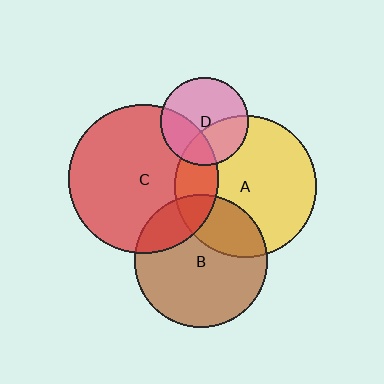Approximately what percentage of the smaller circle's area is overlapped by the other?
Approximately 35%.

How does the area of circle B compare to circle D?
Approximately 2.3 times.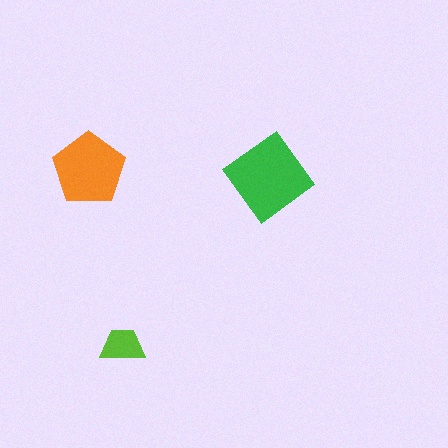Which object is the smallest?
The lime trapezoid.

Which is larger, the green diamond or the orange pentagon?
The green diamond.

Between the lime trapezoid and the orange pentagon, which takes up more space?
The orange pentagon.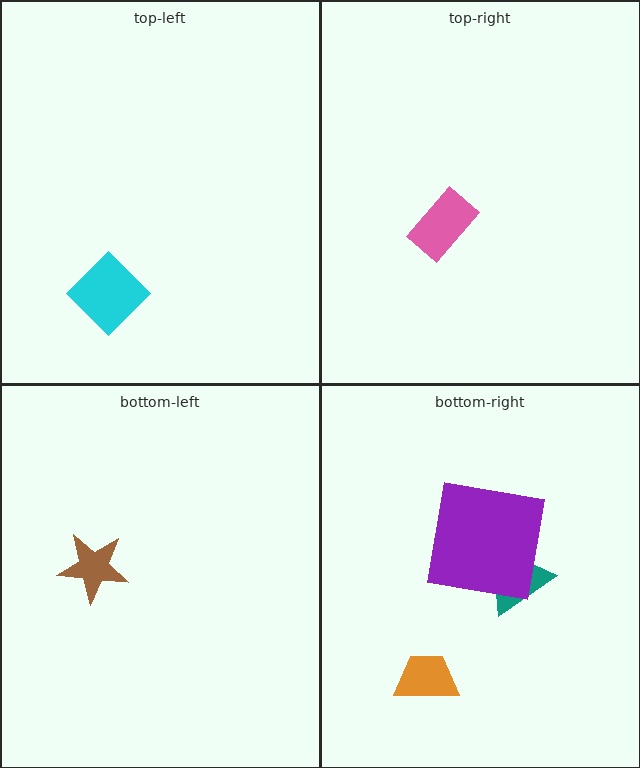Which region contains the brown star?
The bottom-left region.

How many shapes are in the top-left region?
1.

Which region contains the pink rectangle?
The top-right region.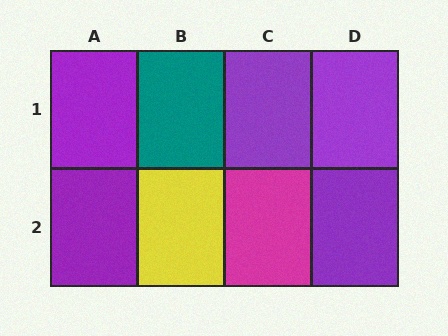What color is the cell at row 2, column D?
Purple.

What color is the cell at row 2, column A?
Purple.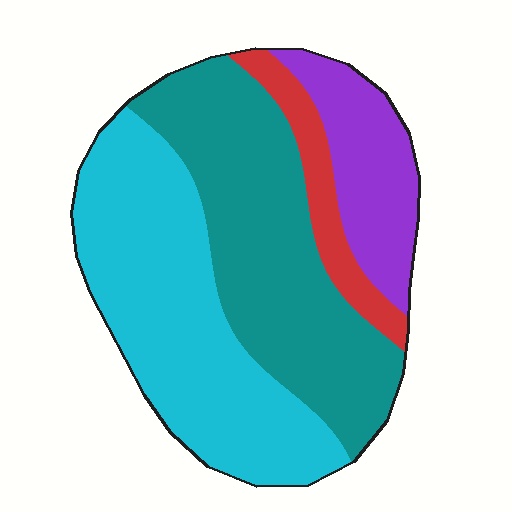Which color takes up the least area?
Red, at roughly 10%.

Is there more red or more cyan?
Cyan.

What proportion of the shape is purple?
Purple covers about 15% of the shape.